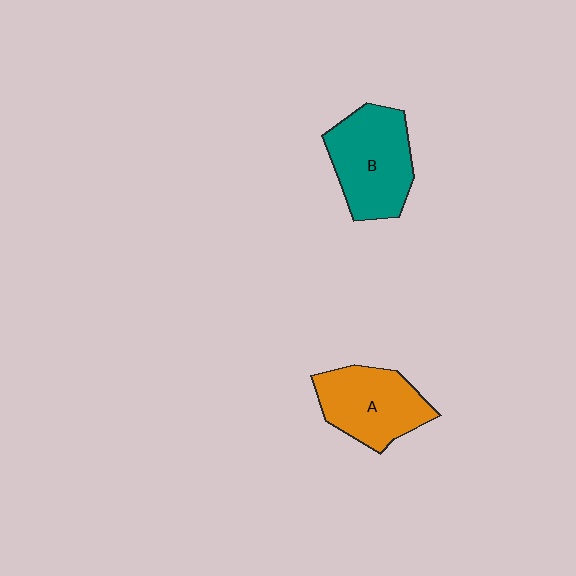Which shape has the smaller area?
Shape A (orange).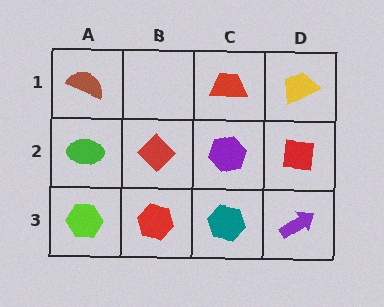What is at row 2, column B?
A red diamond.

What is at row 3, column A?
A lime hexagon.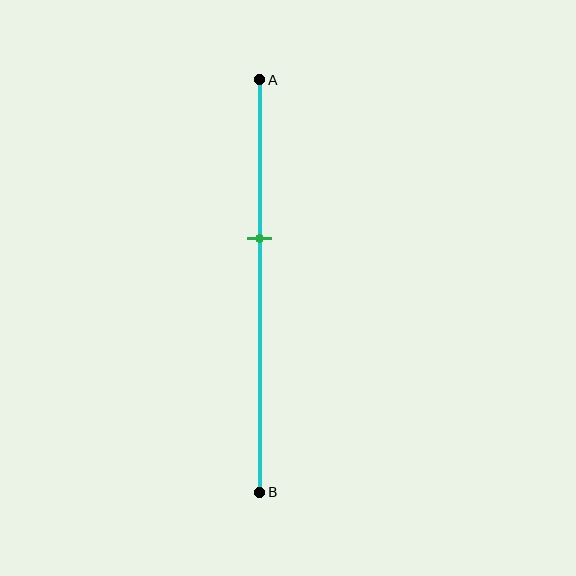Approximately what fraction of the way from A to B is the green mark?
The green mark is approximately 40% of the way from A to B.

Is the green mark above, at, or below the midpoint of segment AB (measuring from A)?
The green mark is above the midpoint of segment AB.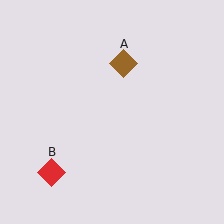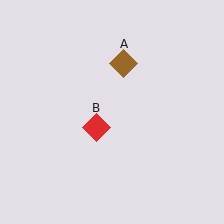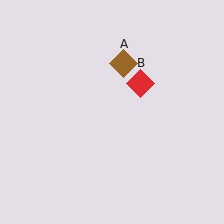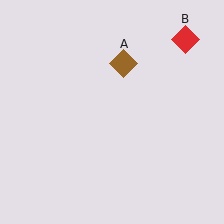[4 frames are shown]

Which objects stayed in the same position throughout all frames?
Brown diamond (object A) remained stationary.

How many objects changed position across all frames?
1 object changed position: red diamond (object B).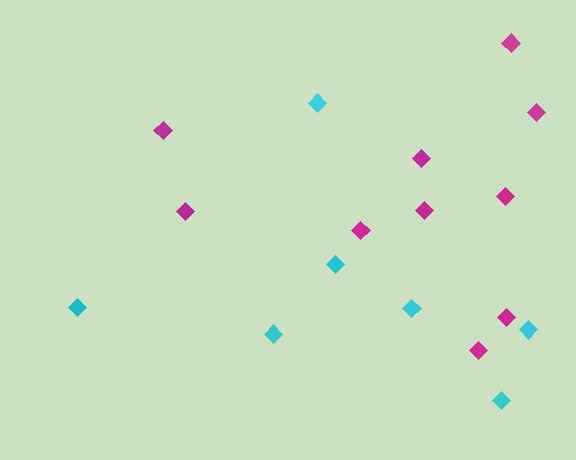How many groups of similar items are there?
There are 2 groups: one group of magenta diamonds (10) and one group of cyan diamonds (7).